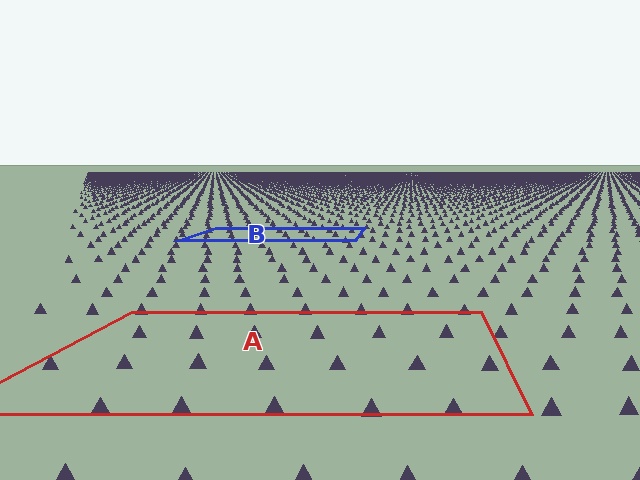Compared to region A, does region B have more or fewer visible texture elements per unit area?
Region B has more texture elements per unit area — they are packed more densely because it is farther away.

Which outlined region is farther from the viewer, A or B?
Region B is farther from the viewer — the texture elements inside it appear smaller and more densely packed.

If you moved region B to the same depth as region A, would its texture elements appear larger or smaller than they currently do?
They would appear larger. At a closer depth, the same texture elements are projected at a bigger on-screen size.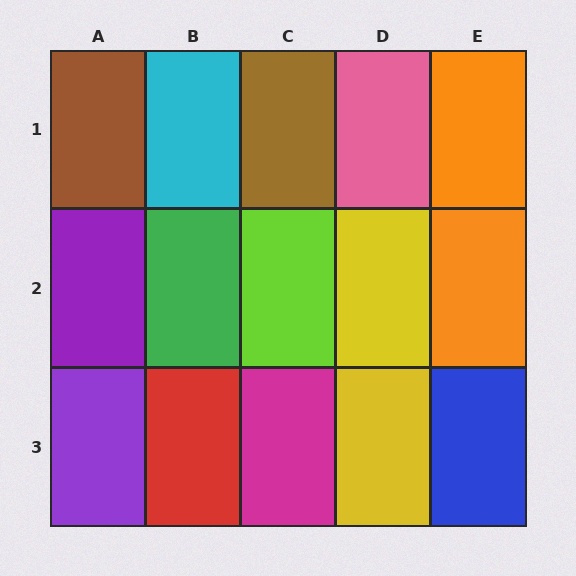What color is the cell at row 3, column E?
Blue.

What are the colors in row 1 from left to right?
Brown, cyan, brown, pink, orange.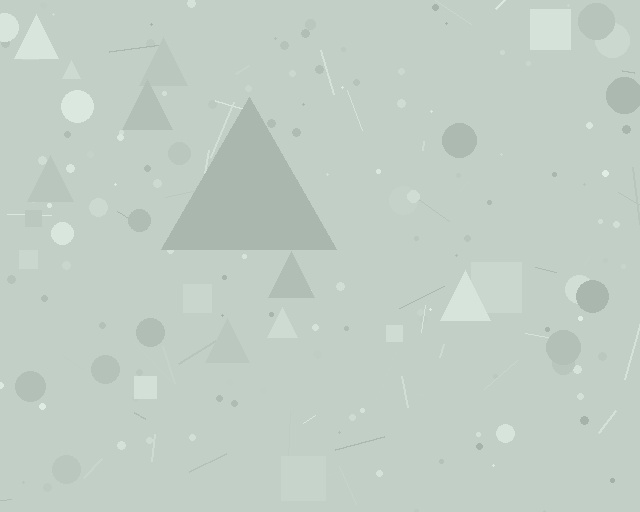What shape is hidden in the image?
A triangle is hidden in the image.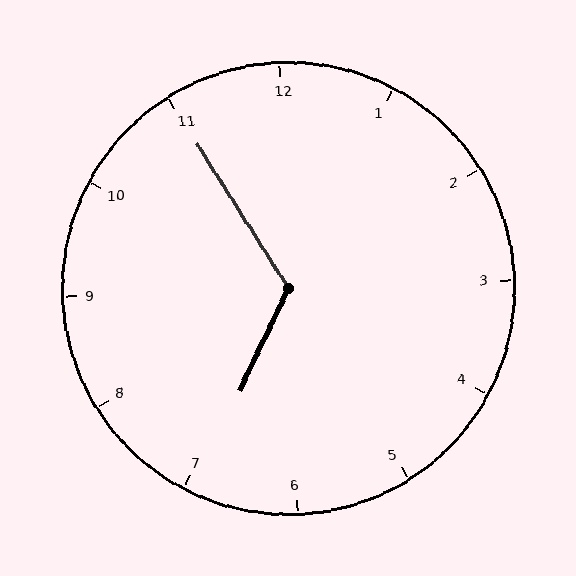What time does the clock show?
6:55.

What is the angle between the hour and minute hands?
Approximately 122 degrees.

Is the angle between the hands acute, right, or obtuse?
It is obtuse.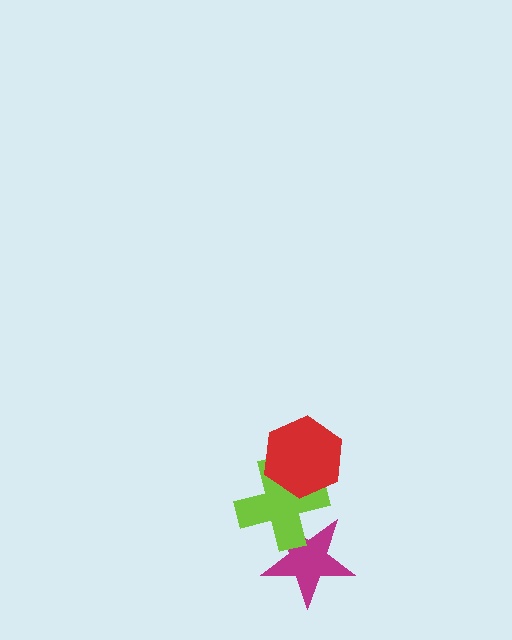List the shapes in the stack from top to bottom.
From top to bottom: the red hexagon, the lime cross, the magenta star.